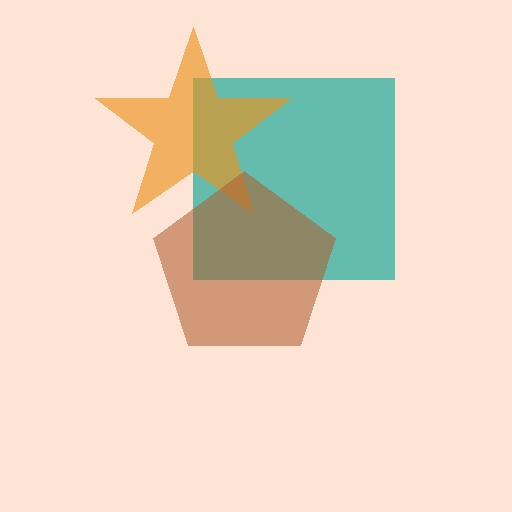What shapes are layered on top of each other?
The layered shapes are: a teal square, an orange star, a brown pentagon.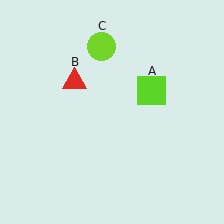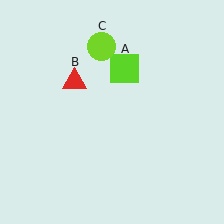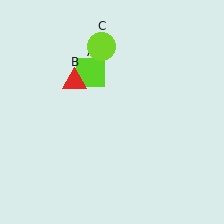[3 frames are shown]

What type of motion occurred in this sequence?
The lime square (object A) rotated counterclockwise around the center of the scene.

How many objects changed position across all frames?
1 object changed position: lime square (object A).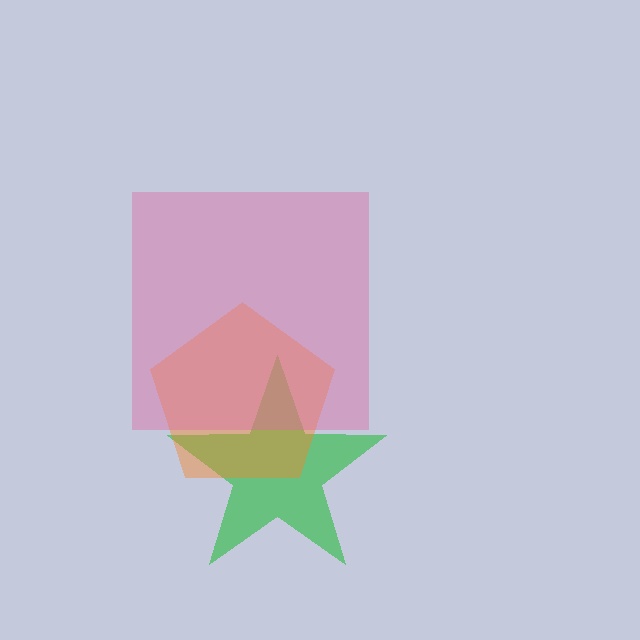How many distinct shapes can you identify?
There are 3 distinct shapes: a green star, an orange pentagon, a pink square.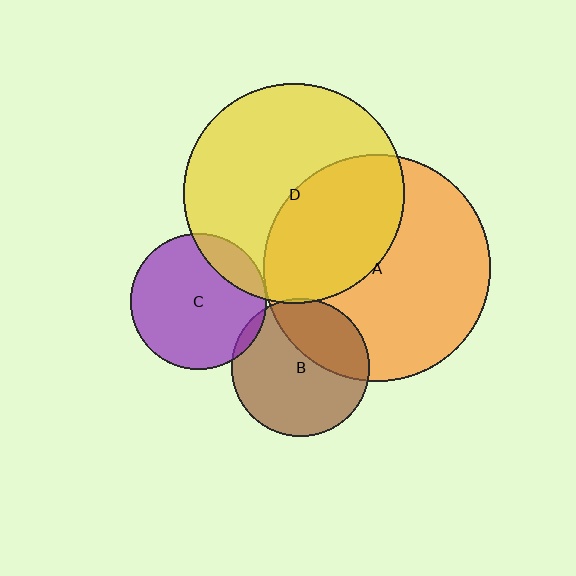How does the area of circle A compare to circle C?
Approximately 2.8 times.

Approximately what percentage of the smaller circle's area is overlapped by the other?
Approximately 5%.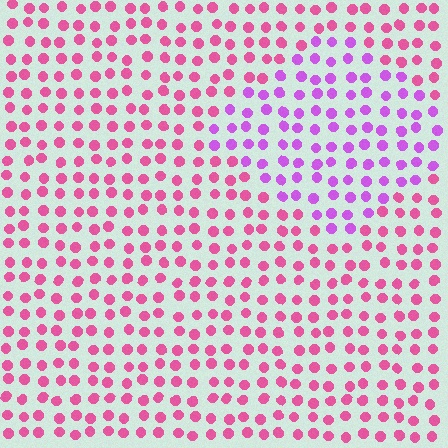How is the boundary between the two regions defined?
The boundary is defined purely by a slight shift in hue (about 40 degrees). Spacing, size, and orientation are identical on both sides.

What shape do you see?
I see a diamond.